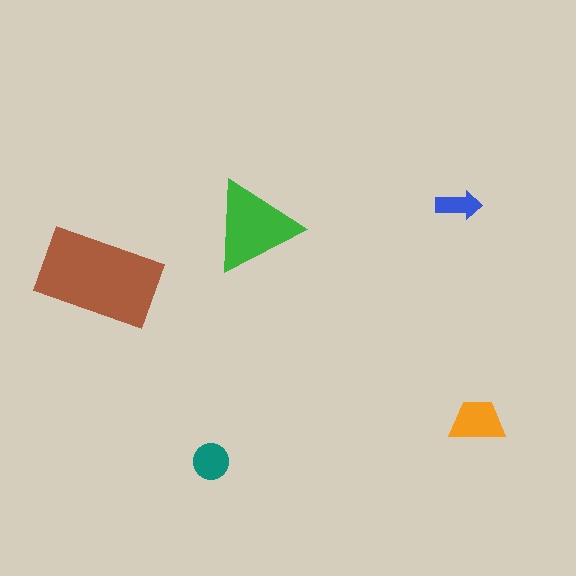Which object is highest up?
The blue arrow is topmost.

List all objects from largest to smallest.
The brown rectangle, the green triangle, the orange trapezoid, the teal circle, the blue arrow.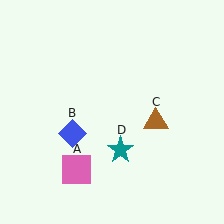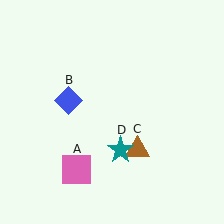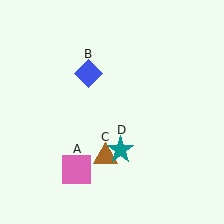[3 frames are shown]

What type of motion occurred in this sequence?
The blue diamond (object B), brown triangle (object C) rotated clockwise around the center of the scene.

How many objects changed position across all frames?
2 objects changed position: blue diamond (object B), brown triangle (object C).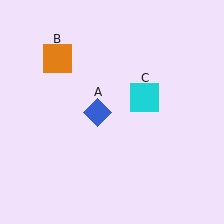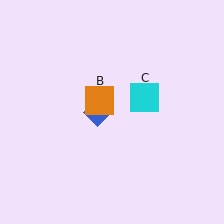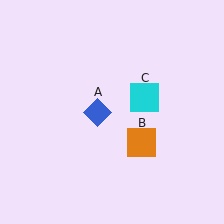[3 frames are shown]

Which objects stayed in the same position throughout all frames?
Blue diamond (object A) and cyan square (object C) remained stationary.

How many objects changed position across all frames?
1 object changed position: orange square (object B).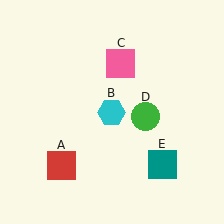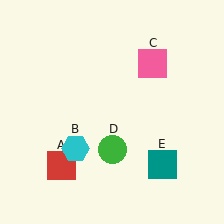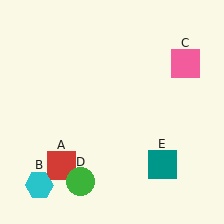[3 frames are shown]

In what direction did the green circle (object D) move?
The green circle (object D) moved down and to the left.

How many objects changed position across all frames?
3 objects changed position: cyan hexagon (object B), pink square (object C), green circle (object D).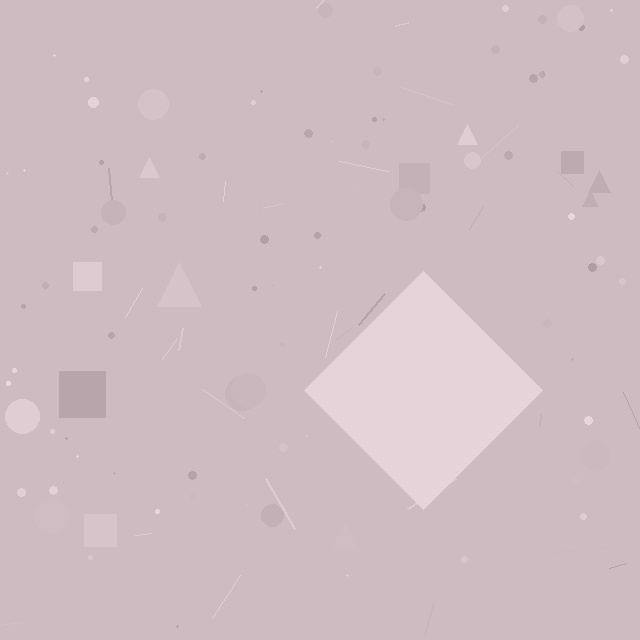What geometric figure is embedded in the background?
A diamond is embedded in the background.